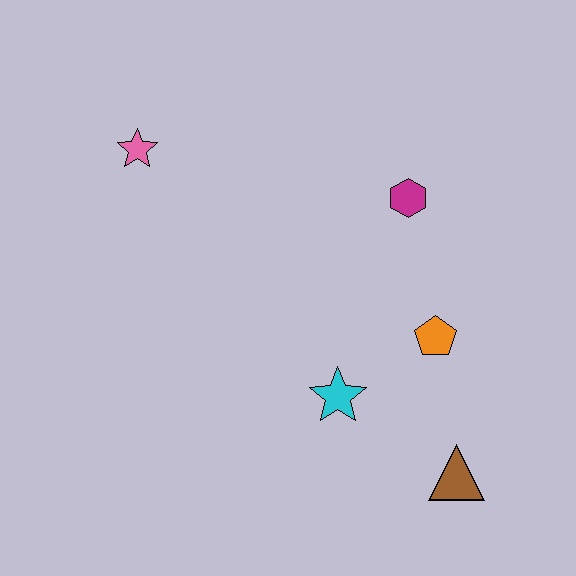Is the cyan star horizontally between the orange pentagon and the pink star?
Yes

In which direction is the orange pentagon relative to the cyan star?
The orange pentagon is to the right of the cyan star.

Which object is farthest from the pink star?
The brown triangle is farthest from the pink star.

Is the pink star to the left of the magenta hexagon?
Yes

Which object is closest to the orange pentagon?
The cyan star is closest to the orange pentagon.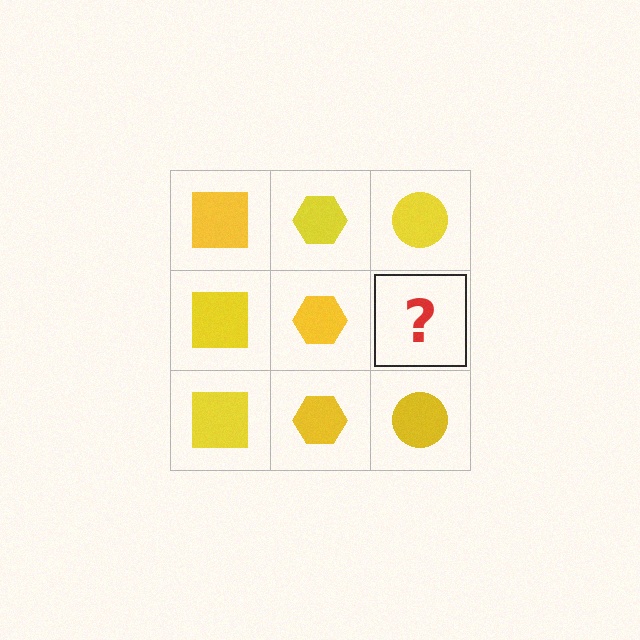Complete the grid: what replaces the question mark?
The question mark should be replaced with a yellow circle.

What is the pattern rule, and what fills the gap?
The rule is that each column has a consistent shape. The gap should be filled with a yellow circle.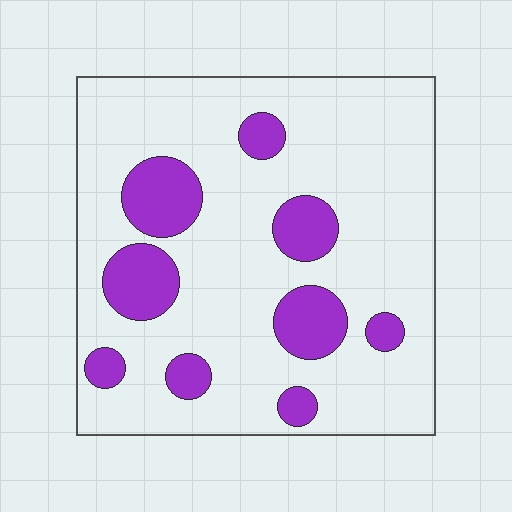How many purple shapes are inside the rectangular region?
9.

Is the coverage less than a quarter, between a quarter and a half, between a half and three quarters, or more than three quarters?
Less than a quarter.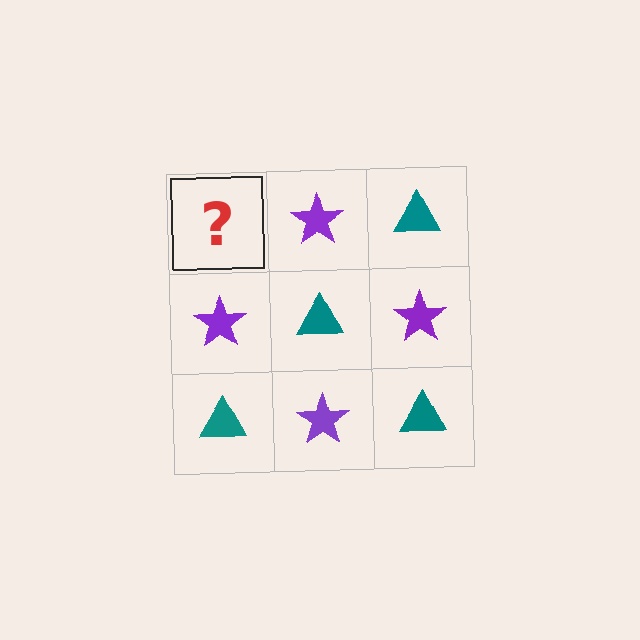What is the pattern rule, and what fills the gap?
The rule is that it alternates teal triangle and purple star in a checkerboard pattern. The gap should be filled with a teal triangle.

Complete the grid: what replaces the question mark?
The question mark should be replaced with a teal triangle.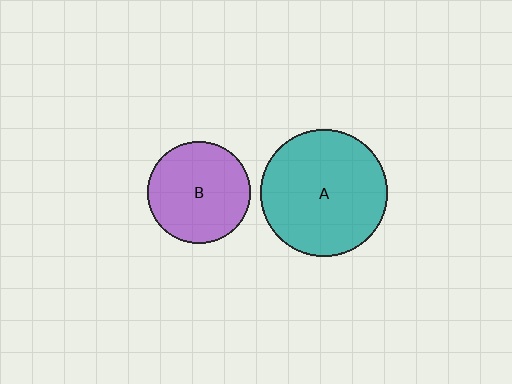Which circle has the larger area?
Circle A (teal).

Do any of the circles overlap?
No, none of the circles overlap.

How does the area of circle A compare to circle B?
Approximately 1.5 times.